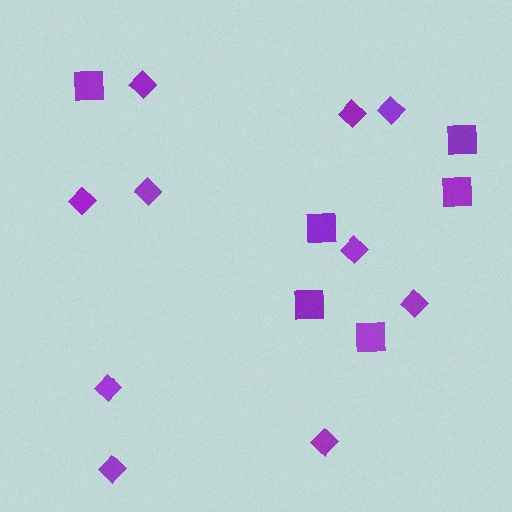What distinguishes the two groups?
There are 2 groups: one group of squares (6) and one group of diamonds (10).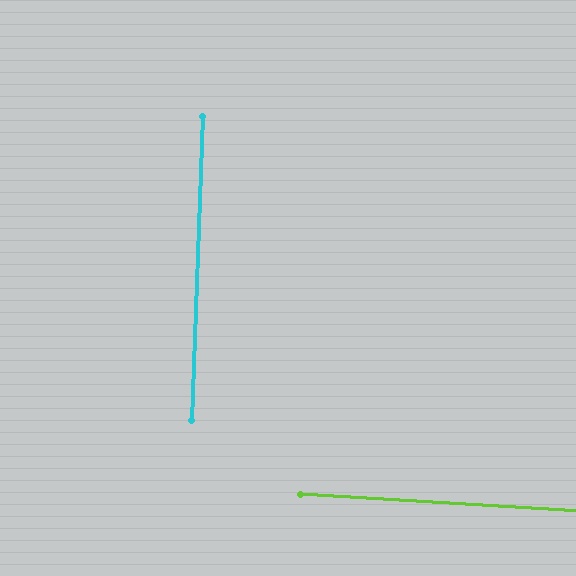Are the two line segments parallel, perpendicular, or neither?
Perpendicular — they meet at approximately 88°.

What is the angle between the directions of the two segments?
Approximately 88 degrees.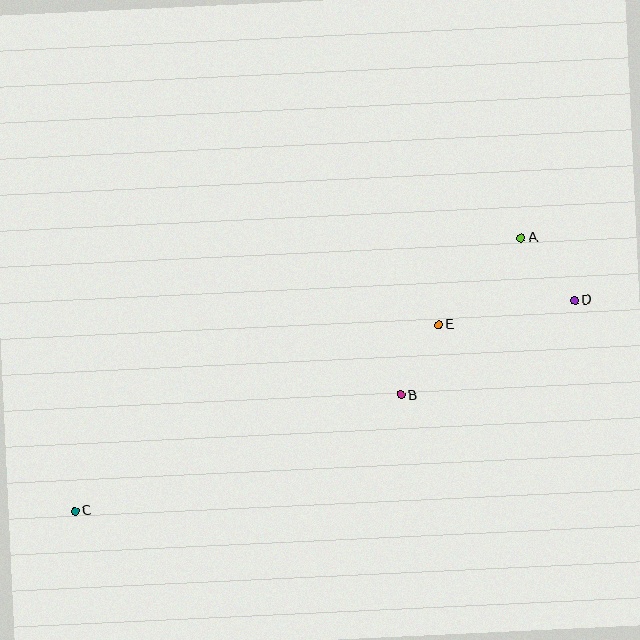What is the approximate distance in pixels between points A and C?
The distance between A and C is approximately 523 pixels.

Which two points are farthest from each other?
Points C and D are farthest from each other.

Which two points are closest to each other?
Points B and E are closest to each other.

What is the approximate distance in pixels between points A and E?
The distance between A and E is approximately 120 pixels.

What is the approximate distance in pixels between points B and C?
The distance between B and C is approximately 346 pixels.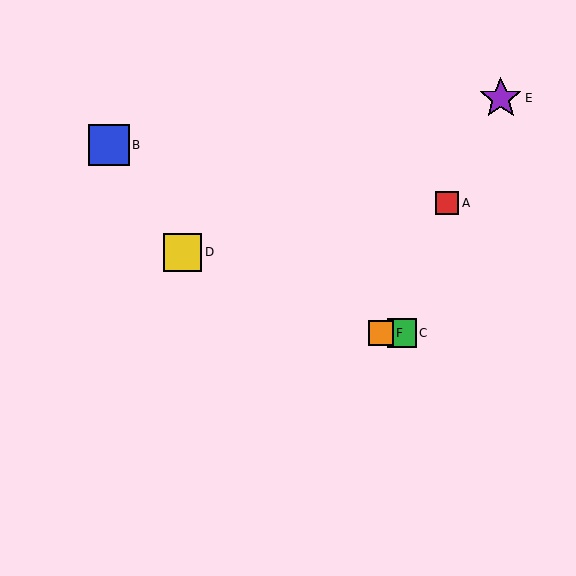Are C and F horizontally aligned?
Yes, both are at y≈333.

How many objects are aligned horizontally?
2 objects (C, F) are aligned horizontally.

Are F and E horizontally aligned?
No, F is at y≈333 and E is at y≈98.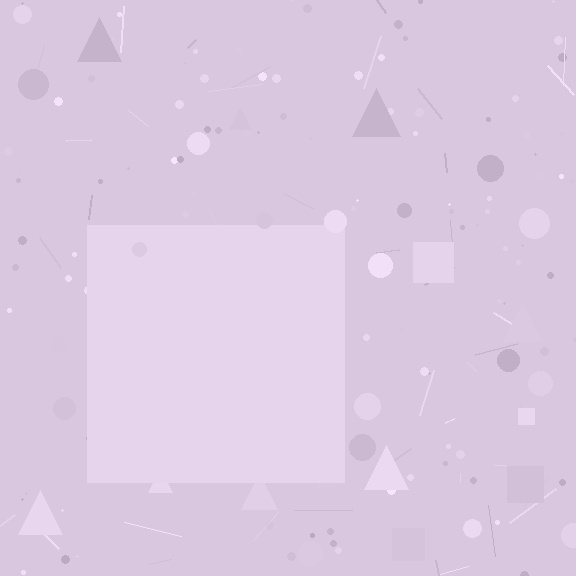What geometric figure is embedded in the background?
A square is embedded in the background.